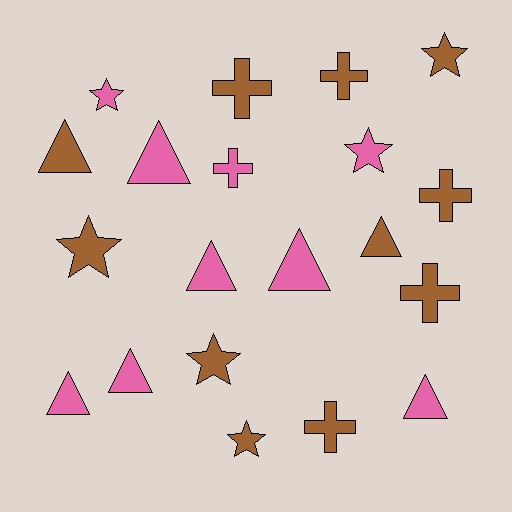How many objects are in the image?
There are 20 objects.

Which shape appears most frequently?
Triangle, with 8 objects.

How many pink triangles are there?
There are 6 pink triangles.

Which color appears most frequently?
Brown, with 11 objects.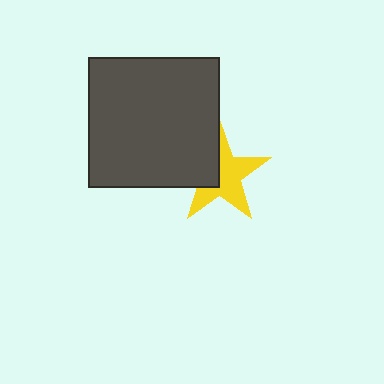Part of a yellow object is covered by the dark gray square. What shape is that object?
It is a star.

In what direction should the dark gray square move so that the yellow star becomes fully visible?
The dark gray square should move left. That is the shortest direction to clear the overlap and leave the yellow star fully visible.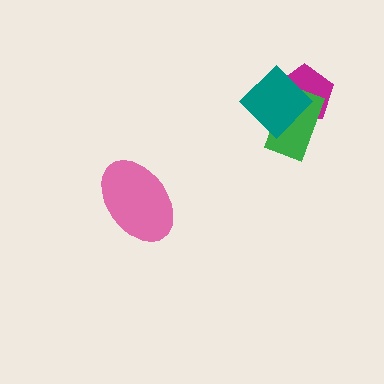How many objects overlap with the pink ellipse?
0 objects overlap with the pink ellipse.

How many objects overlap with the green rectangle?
2 objects overlap with the green rectangle.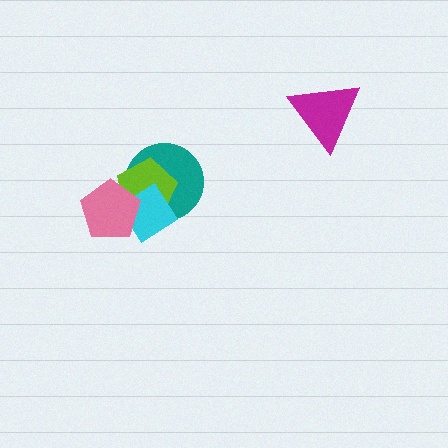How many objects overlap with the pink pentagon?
3 objects overlap with the pink pentagon.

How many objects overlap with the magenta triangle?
0 objects overlap with the magenta triangle.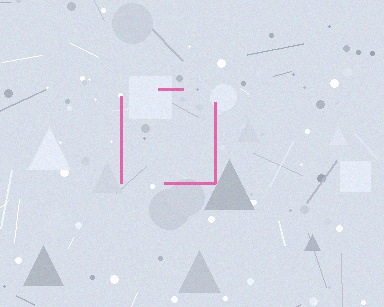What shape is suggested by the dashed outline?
The dashed outline suggests a square.